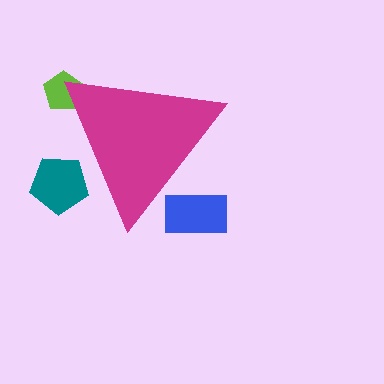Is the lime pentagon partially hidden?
Yes, the lime pentagon is partially hidden behind the magenta triangle.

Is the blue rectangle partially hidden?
Yes, the blue rectangle is partially hidden behind the magenta triangle.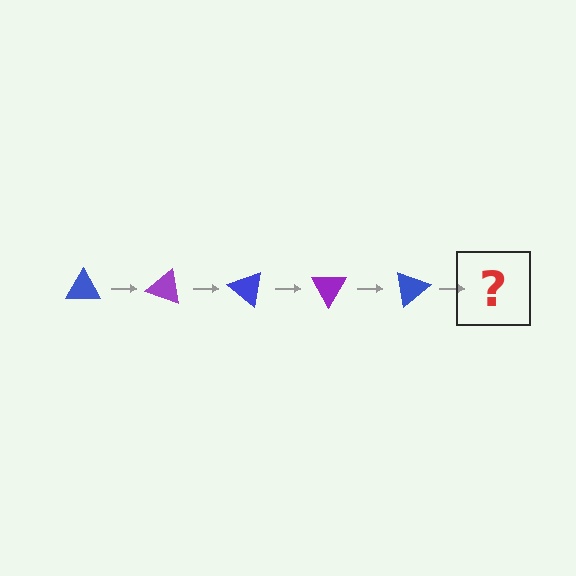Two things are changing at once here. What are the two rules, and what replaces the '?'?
The two rules are that it rotates 20 degrees each step and the color cycles through blue and purple. The '?' should be a purple triangle, rotated 100 degrees from the start.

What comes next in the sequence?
The next element should be a purple triangle, rotated 100 degrees from the start.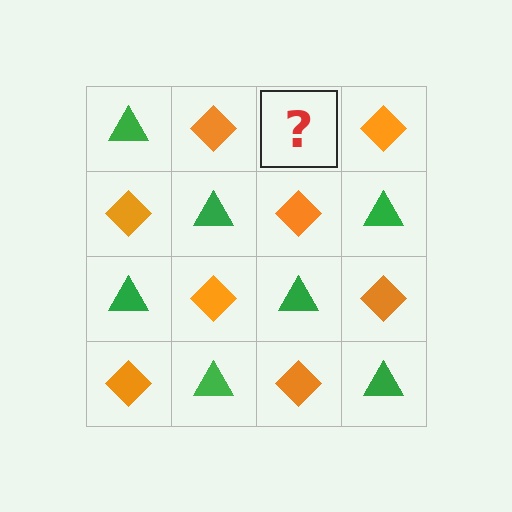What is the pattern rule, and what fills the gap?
The rule is that it alternates green triangle and orange diamond in a checkerboard pattern. The gap should be filled with a green triangle.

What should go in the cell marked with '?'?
The missing cell should contain a green triangle.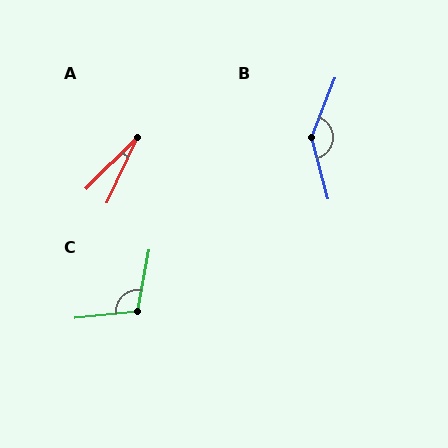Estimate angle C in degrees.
Approximately 106 degrees.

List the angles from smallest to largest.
A (20°), C (106°), B (144°).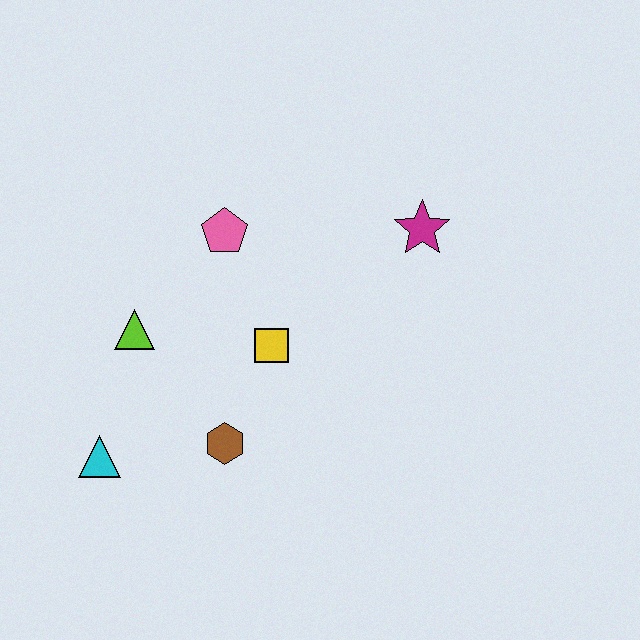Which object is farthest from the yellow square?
The cyan triangle is farthest from the yellow square.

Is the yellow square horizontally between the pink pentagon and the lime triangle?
No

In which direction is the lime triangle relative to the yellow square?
The lime triangle is to the left of the yellow square.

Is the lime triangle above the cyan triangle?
Yes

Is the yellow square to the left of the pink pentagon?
No